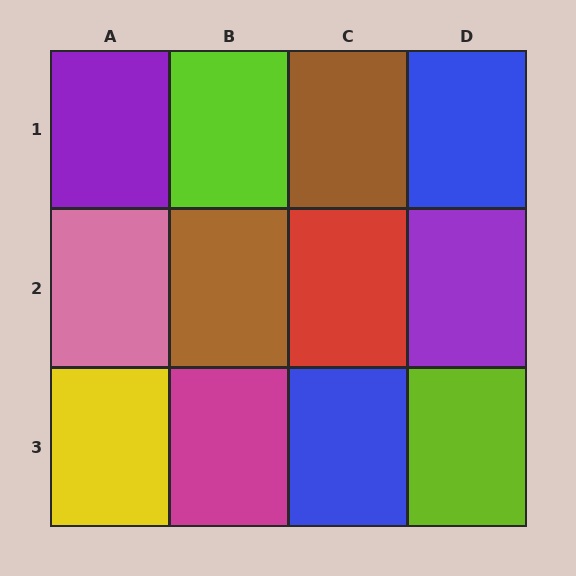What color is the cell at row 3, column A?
Yellow.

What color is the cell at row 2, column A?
Pink.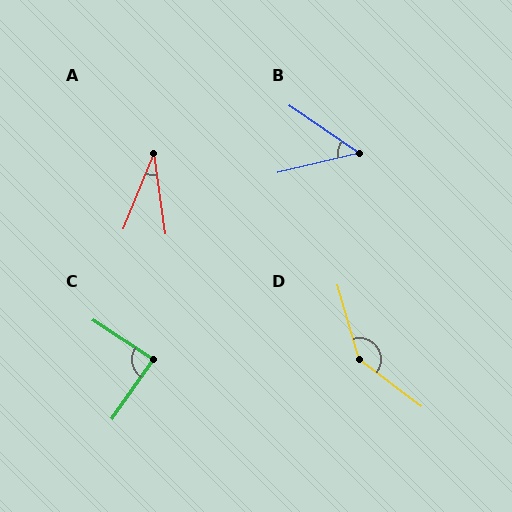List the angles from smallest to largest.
A (30°), B (47°), C (89°), D (143°).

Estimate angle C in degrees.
Approximately 89 degrees.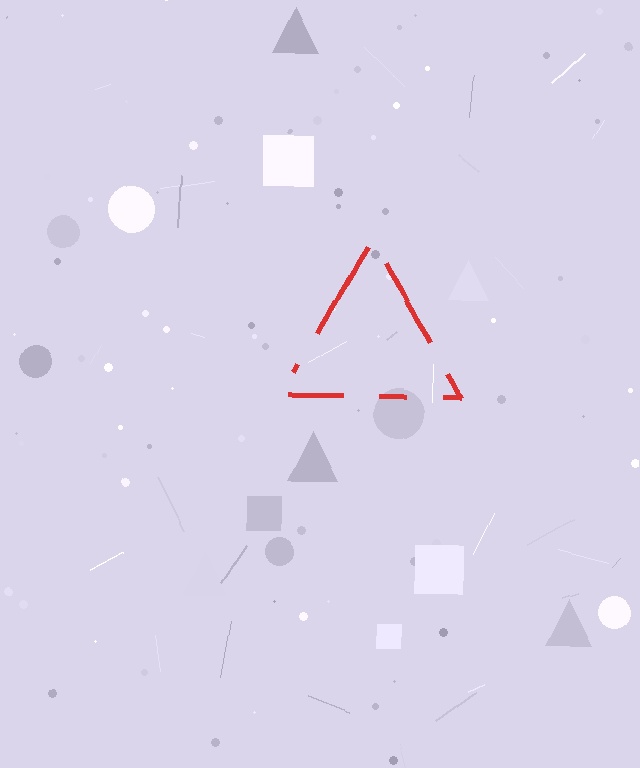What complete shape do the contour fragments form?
The contour fragments form a triangle.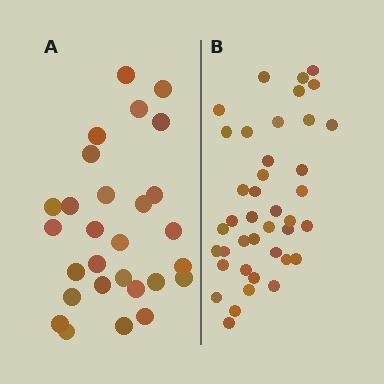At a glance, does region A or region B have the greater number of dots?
Region B (the right region) has more dots.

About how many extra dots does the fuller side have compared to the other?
Region B has roughly 12 or so more dots than region A.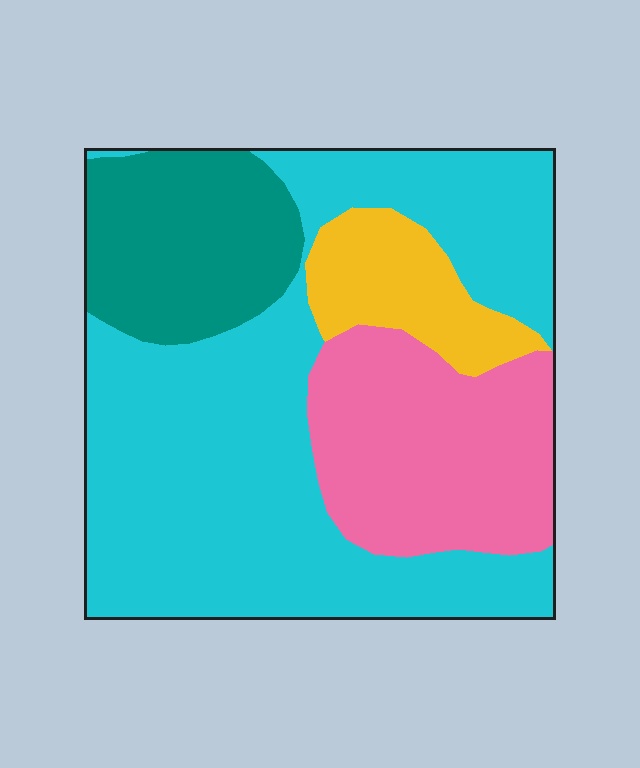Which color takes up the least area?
Yellow, at roughly 10%.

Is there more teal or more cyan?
Cyan.